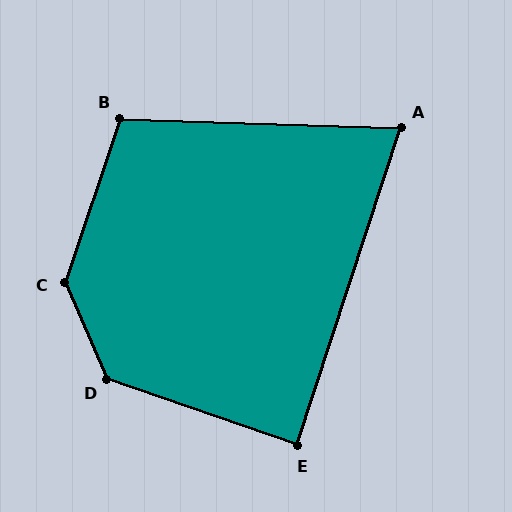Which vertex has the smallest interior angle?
A, at approximately 74 degrees.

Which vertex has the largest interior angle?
C, at approximately 138 degrees.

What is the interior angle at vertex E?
Approximately 89 degrees (approximately right).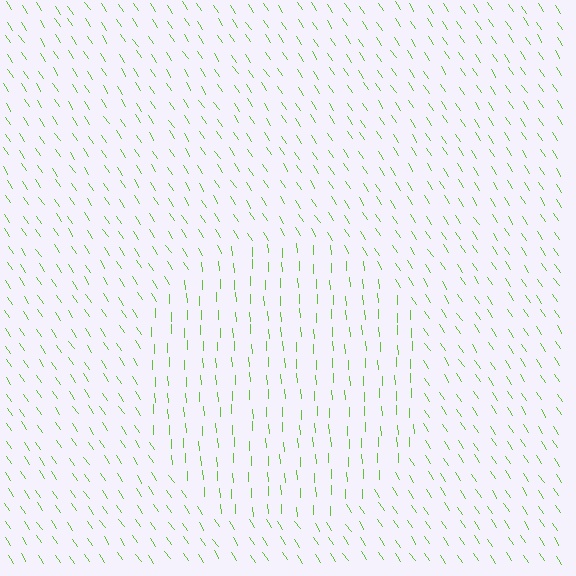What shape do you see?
I see a circle.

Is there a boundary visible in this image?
Yes, there is a texture boundary formed by a change in line orientation.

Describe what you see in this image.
The image is filled with small lime line segments. A circle region in the image has lines oriented differently from the surrounding lines, creating a visible texture boundary.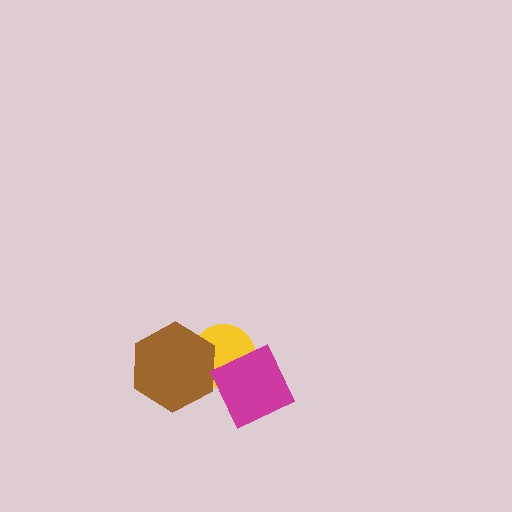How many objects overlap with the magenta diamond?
2 objects overlap with the magenta diamond.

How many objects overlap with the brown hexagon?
2 objects overlap with the brown hexagon.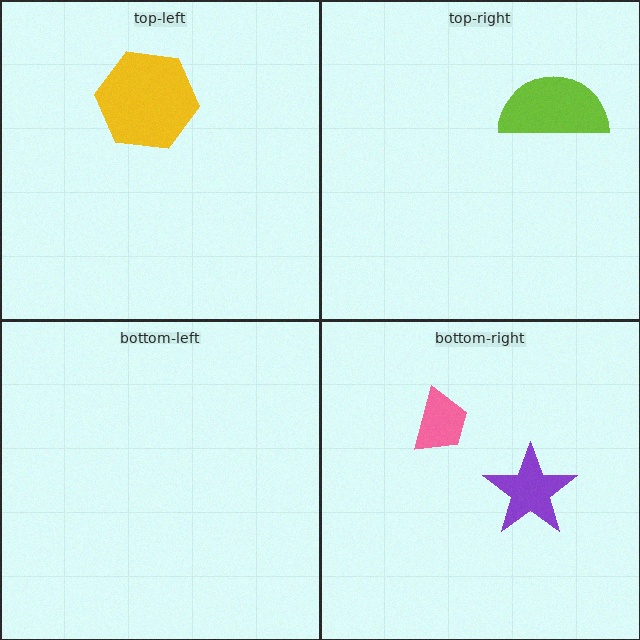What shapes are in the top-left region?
The yellow hexagon.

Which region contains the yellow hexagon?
The top-left region.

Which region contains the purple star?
The bottom-right region.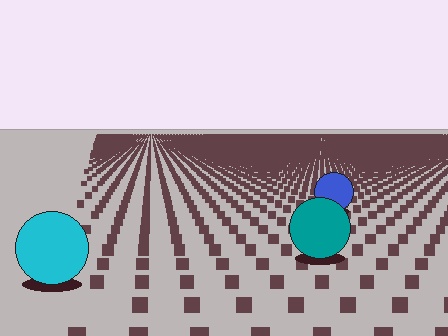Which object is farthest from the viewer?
The blue circle is farthest from the viewer. It appears smaller and the ground texture around it is denser.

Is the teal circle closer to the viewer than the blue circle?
Yes. The teal circle is closer — you can tell from the texture gradient: the ground texture is coarser near it.